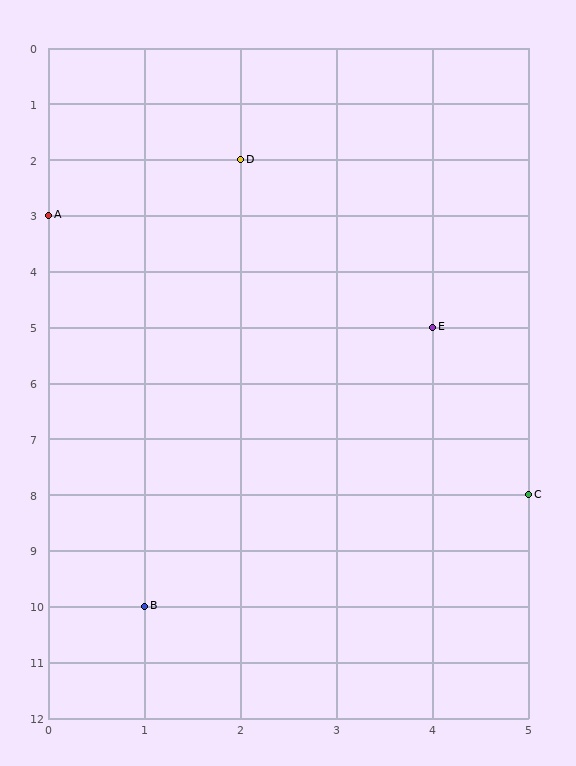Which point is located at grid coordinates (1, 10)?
Point B is at (1, 10).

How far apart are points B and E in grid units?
Points B and E are 3 columns and 5 rows apart (about 5.8 grid units diagonally).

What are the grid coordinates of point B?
Point B is at grid coordinates (1, 10).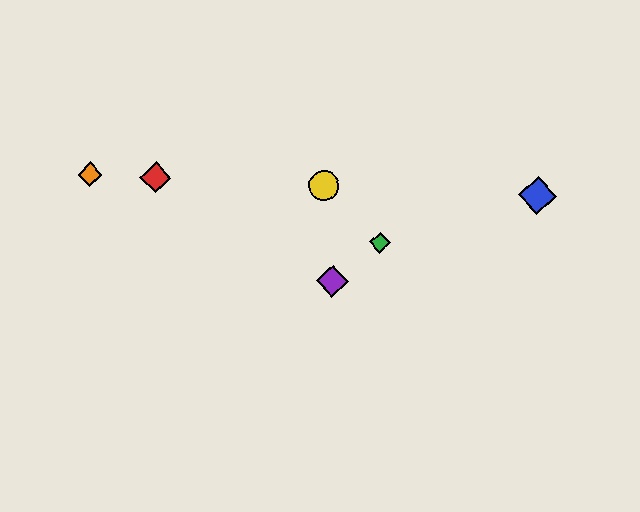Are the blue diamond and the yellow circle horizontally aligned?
Yes, both are at y≈195.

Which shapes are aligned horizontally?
The red diamond, the blue diamond, the yellow circle, the orange diamond are aligned horizontally.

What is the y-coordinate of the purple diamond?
The purple diamond is at y≈281.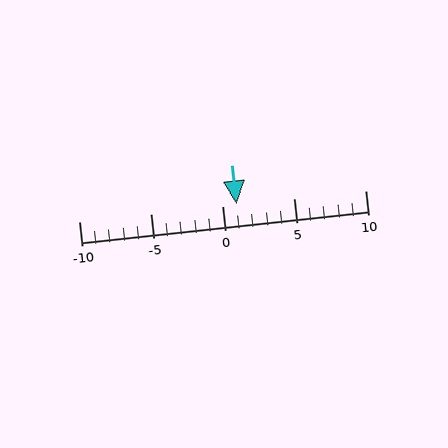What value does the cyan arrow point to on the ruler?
The cyan arrow points to approximately 1.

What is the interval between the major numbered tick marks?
The major tick marks are spaced 5 units apart.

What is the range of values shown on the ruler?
The ruler shows values from -10 to 10.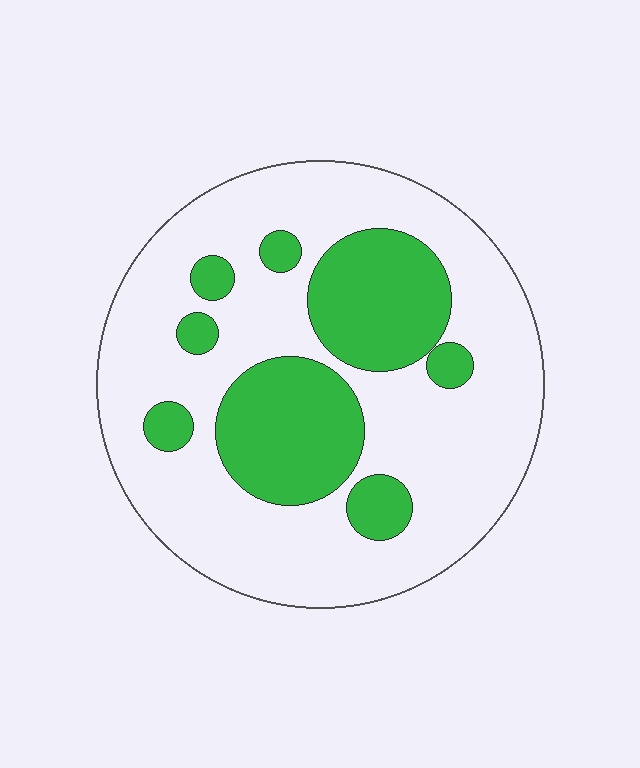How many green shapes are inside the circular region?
8.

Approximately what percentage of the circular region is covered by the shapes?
Approximately 30%.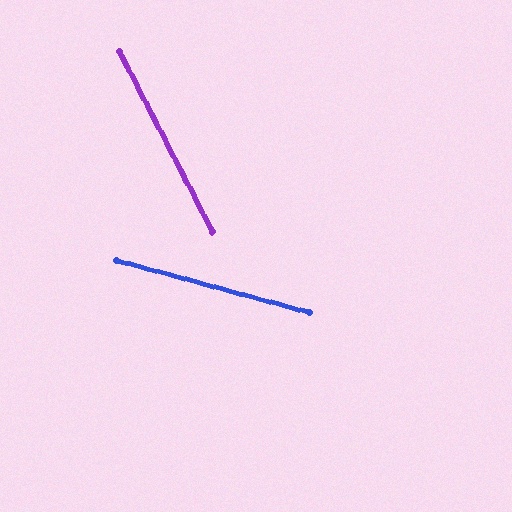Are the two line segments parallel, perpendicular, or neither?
Neither parallel nor perpendicular — they differ by about 48°.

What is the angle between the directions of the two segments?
Approximately 48 degrees.